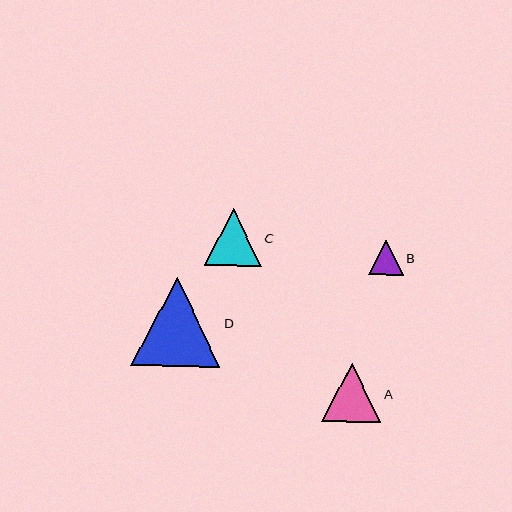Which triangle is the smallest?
Triangle B is the smallest with a size of approximately 34 pixels.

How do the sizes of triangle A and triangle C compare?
Triangle A and triangle C are approximately the same size.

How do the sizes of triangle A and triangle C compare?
Triangle A and triangle C are approximately the same size.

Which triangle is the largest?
Triangle D is the largest with a size of approximately 89 pixels.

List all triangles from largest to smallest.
From largest to smallest: D, A, C, B.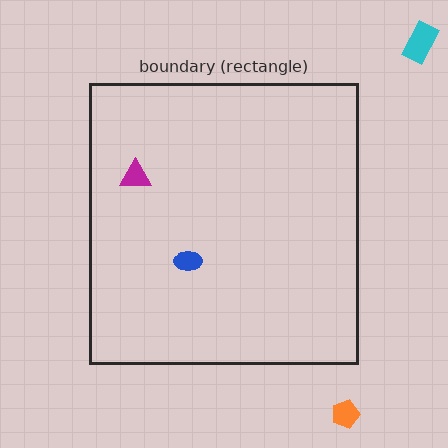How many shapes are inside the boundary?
2 inside, 2 outside.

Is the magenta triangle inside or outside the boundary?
Inside.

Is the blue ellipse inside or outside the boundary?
Inside.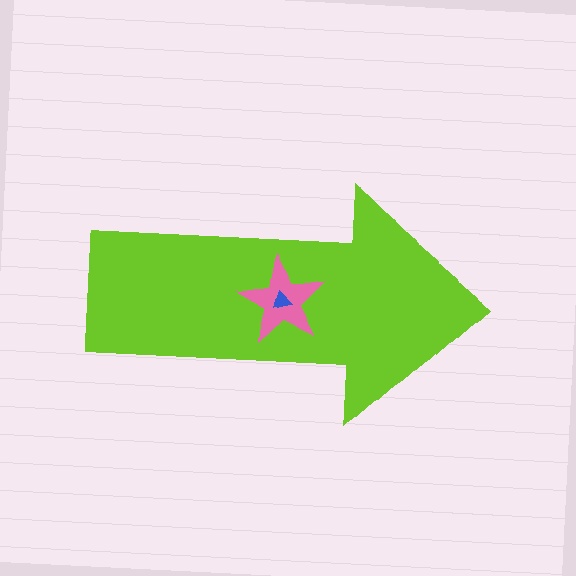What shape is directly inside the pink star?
The blue triangle.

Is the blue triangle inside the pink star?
Yes.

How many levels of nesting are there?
3.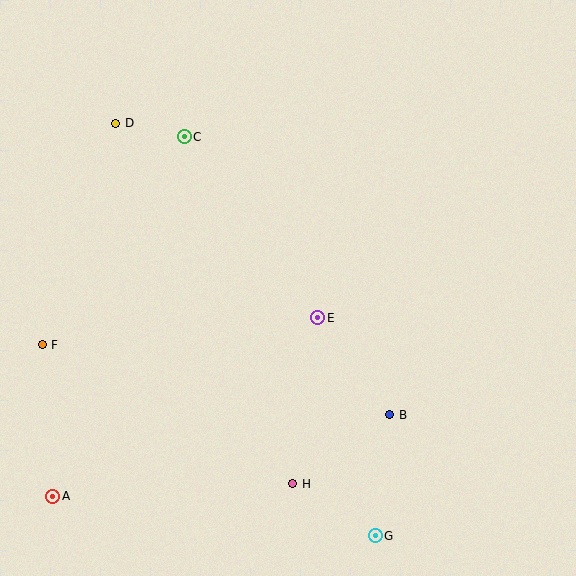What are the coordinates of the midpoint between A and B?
The midpoint between A and B is at (221, 456).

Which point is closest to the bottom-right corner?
Point G is closest to the bottom-right corner.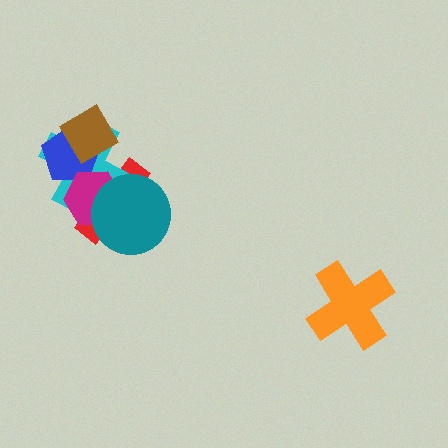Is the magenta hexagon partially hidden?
Yes, it is partially covered by another shape.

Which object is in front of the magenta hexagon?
The teal circle is in front of the magenta hexagon.